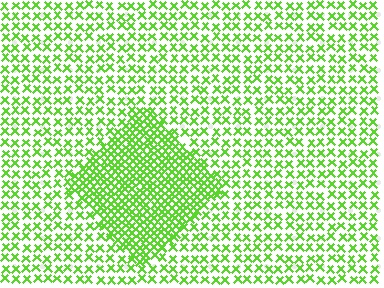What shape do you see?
I see a diamond.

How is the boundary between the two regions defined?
The boundary is defined by a change in element density (approximately 2.2x ratio). All elements are the same color, size, and shape.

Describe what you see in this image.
The image contains small lime elements arranged at two different densities. A diamond-shaped region is visible where the elements are more densely packed than the surrounding area.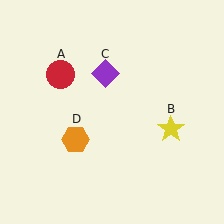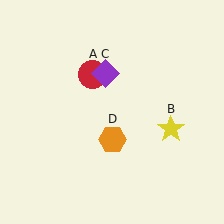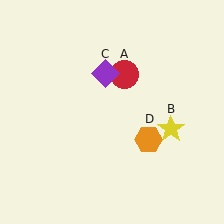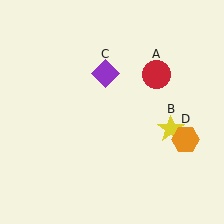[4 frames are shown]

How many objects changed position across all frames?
2 objects changed position: red circle (object A), orange hexagon (object D).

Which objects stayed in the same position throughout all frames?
Yellow star (object B) and purple diamond (object C) remained stationary.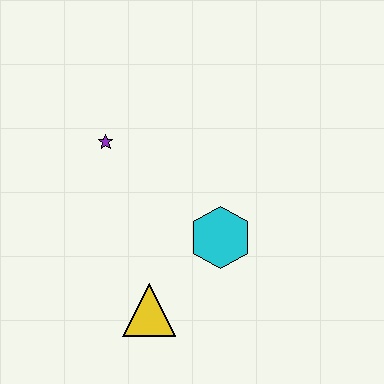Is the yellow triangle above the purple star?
No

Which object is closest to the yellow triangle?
The cyan hexagon is closest to the yellow triangle.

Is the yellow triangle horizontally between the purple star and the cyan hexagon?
Yes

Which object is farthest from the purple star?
The yellow triangle is farthest from the purple star.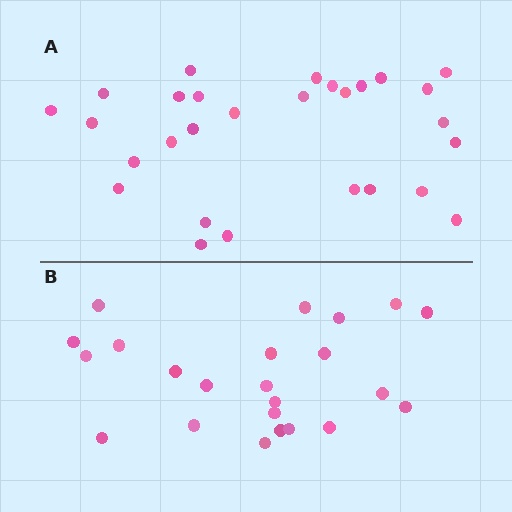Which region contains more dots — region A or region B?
Region A (the top region) has more dots.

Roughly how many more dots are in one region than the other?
Region A has about 5 more dots than region B.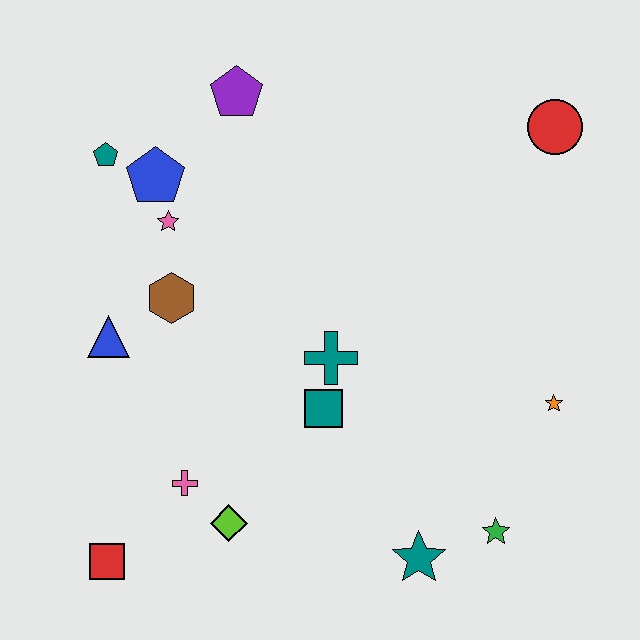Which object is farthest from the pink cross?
The red circle is farthest from the pink cross.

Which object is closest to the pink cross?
The lime diamond is closest to the pink cross.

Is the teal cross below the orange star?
No